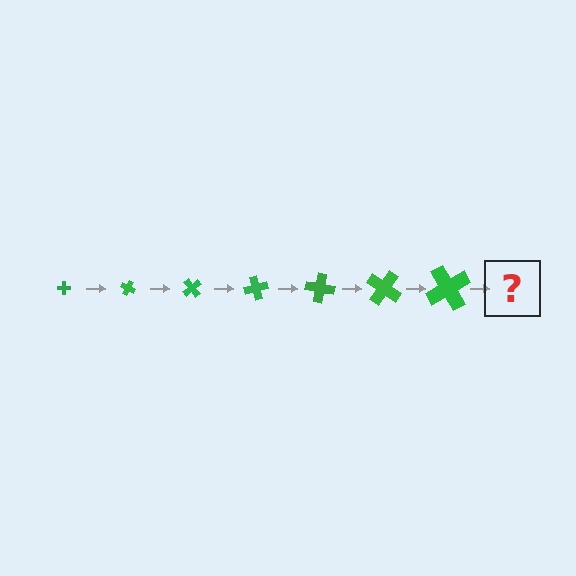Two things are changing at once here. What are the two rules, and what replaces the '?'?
The two rules are that the cross grows larger each step and it rotates 25 degrees each step. The '?' should be a cross, larger than the previous one and rotated 175 degrees from the start.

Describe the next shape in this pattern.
It should be a cross, larger than the previous one and rotated 175 degrees from the start.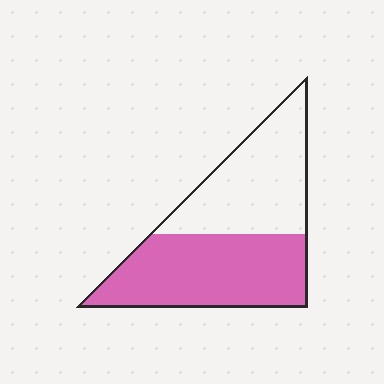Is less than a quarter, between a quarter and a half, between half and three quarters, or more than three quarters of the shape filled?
Between half and three quarters.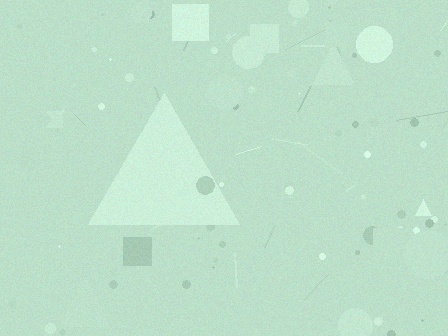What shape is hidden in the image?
A triangle is hidden in the image.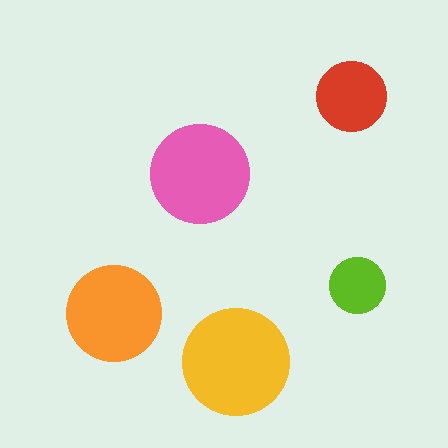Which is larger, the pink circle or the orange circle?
The pink one.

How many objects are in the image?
There are 5 objects in the image.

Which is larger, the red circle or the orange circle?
The orange one.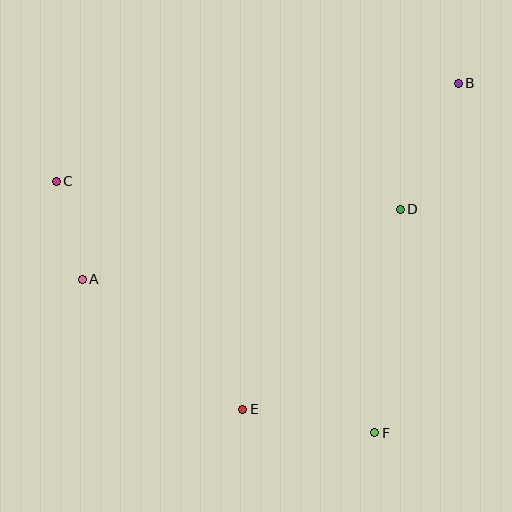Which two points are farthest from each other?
Points A and B are farthest from each other.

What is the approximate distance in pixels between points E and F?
The distance between E and F is approximately 134 pixels.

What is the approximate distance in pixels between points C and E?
The distance between C and E is approximately 294 pixels.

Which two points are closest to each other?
Points A and C are closest to each other.